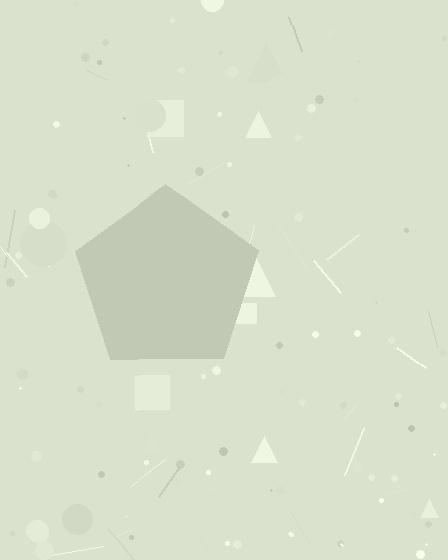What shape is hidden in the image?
A pentagon is hidden in the image.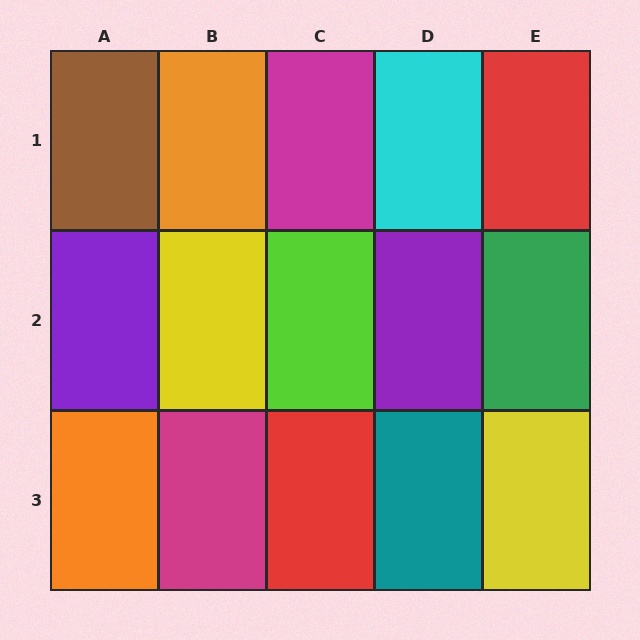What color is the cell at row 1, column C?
Magenta.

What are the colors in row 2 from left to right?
Purple, yellow, lime, purple, green.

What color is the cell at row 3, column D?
Teal.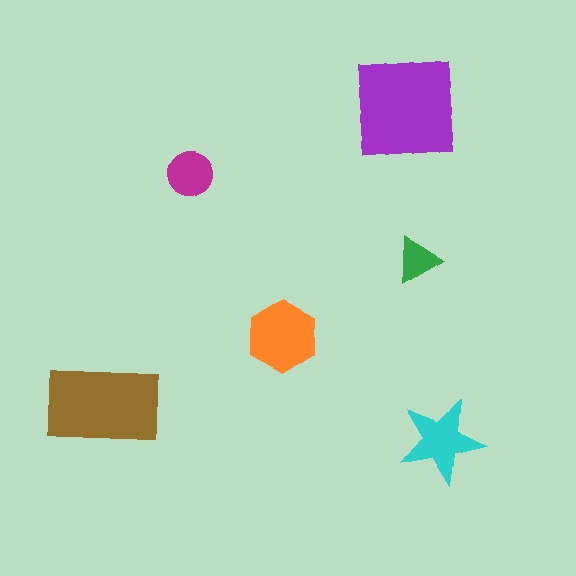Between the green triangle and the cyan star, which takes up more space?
The cyan star.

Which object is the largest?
The purple square.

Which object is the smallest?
The green triangle.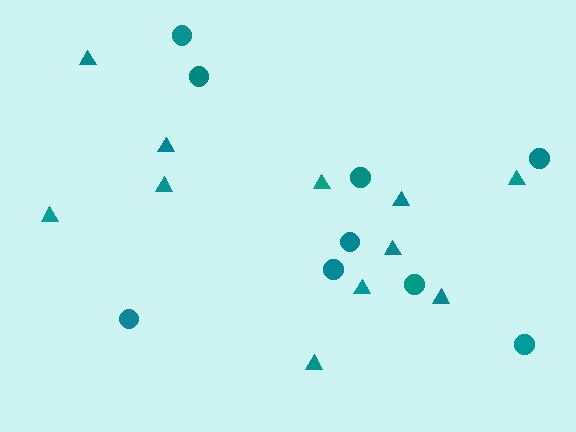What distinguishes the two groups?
There are 2 groups: one group of triangles (11) and one group of circles (9).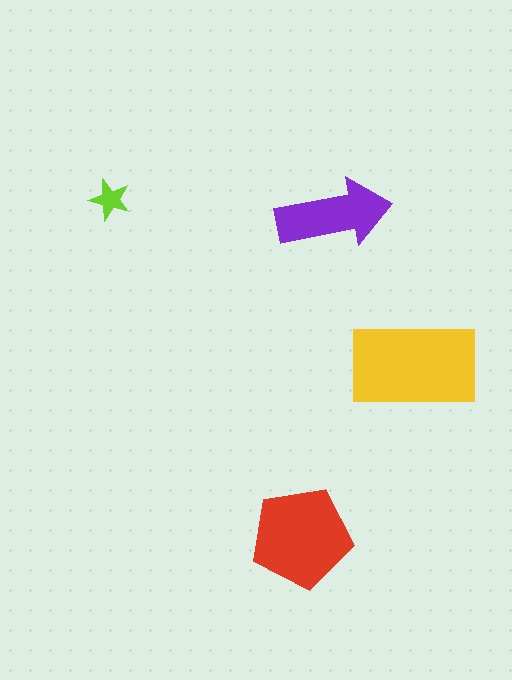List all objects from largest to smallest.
The yellow rectangle, the red pentagon, the purple arrow, the lime star.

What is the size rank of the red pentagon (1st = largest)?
2nd.